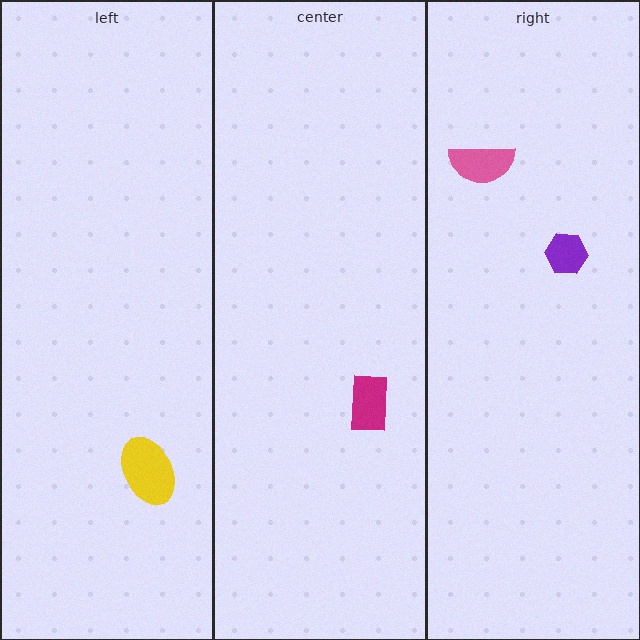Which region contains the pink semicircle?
The right region.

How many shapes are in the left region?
1.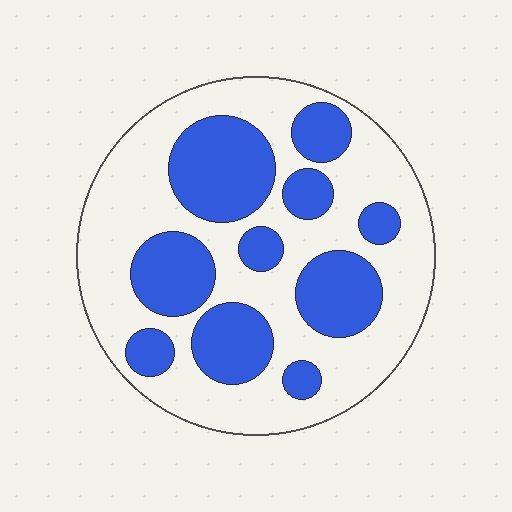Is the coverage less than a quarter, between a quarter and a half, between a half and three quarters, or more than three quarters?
Between a quarter and a half.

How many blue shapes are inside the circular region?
10.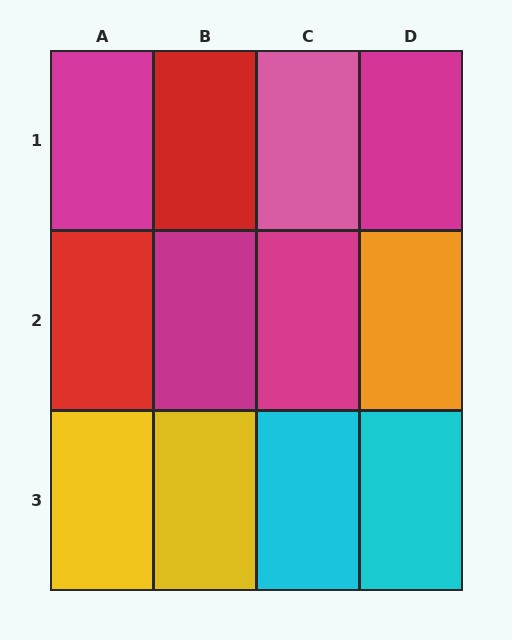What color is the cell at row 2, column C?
Magenta.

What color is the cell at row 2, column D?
Orange.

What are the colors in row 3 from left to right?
Yellow, yellow, cyan, cyan.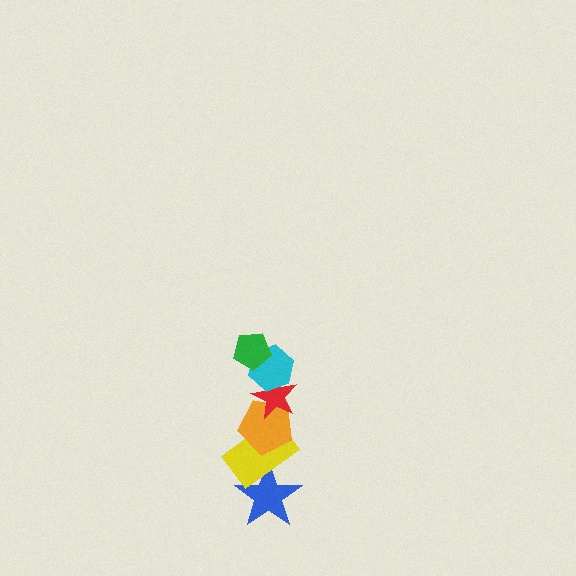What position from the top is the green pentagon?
The green pentagon is 1st from the top.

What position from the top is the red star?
The red star is 3rd from the top.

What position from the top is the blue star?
The blue star is 6th from the top.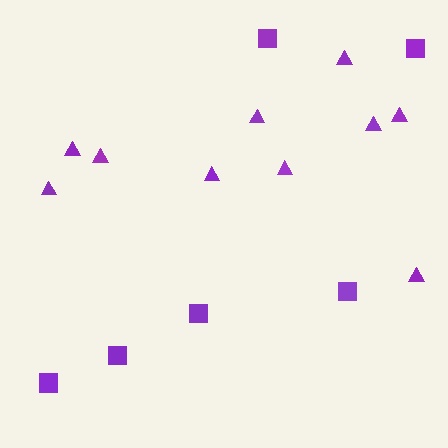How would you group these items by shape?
There are 2 groups: one group of triangles (10) and one group of squares (6).